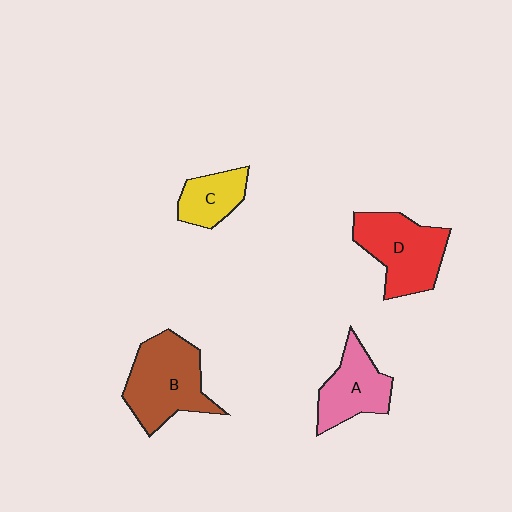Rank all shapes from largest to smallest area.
From largest to smallest: B (brown), D (red), A (pink), C (yellow).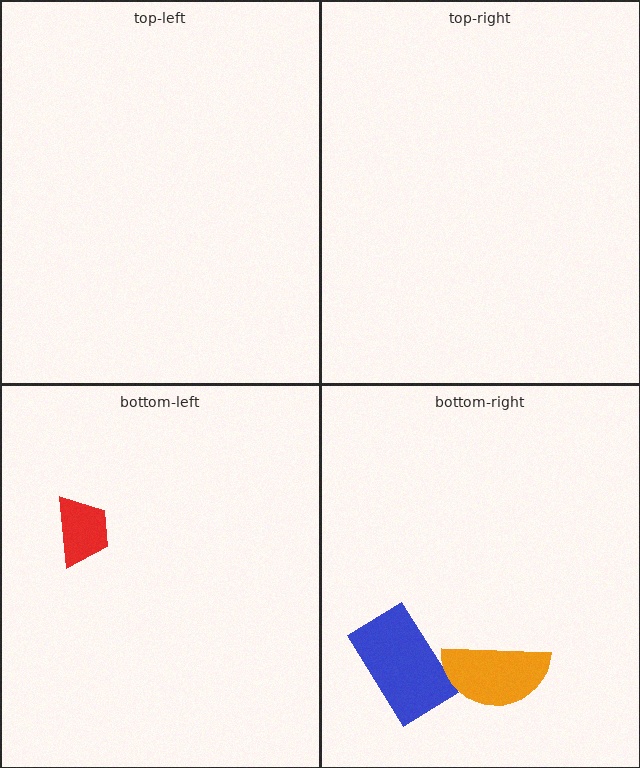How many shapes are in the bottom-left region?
1.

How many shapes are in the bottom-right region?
2.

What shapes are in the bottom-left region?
The red trapezoid.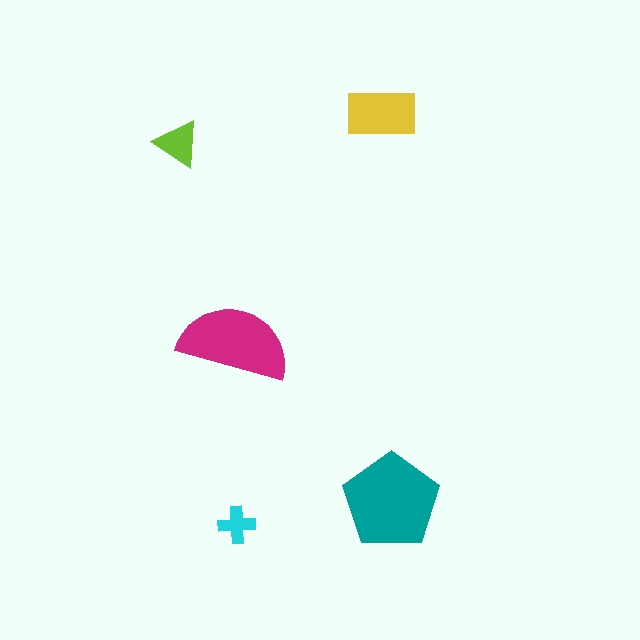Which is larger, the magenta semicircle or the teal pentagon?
The teal pentagon.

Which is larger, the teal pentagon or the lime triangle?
The teal pentagon.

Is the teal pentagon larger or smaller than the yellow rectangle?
Larger.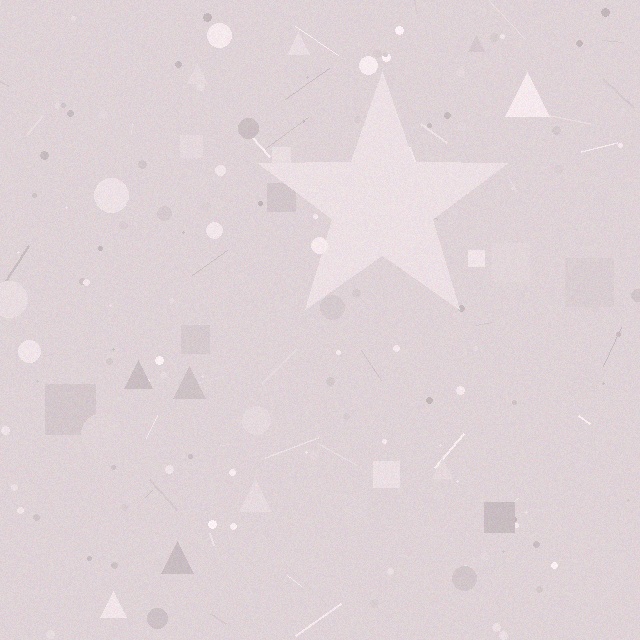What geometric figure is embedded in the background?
A star is embedded in the background.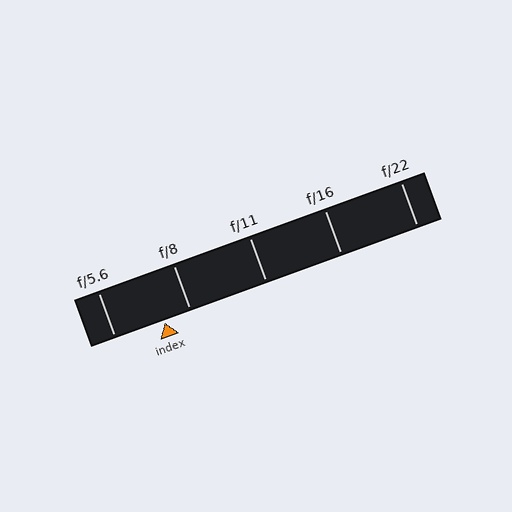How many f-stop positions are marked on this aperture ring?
There are 5 f-stop positions marked.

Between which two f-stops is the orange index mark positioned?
The index mark is between f/5.6 and f/8.